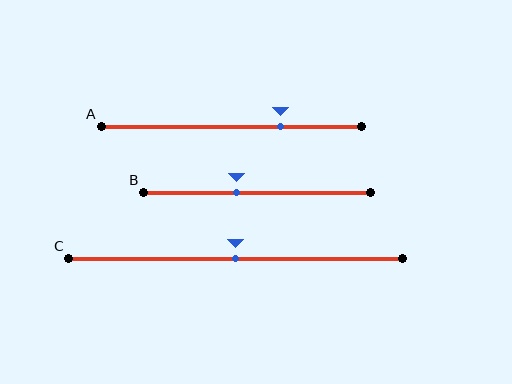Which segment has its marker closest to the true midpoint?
Segment C has its marker closest to the true midpoint.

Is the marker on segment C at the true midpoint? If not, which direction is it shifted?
Yes, the marker on segment C is at the true midpoint.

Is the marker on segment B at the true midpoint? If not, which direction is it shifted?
No, the marker on segment B is shifted to the left by about 9% of the segment length.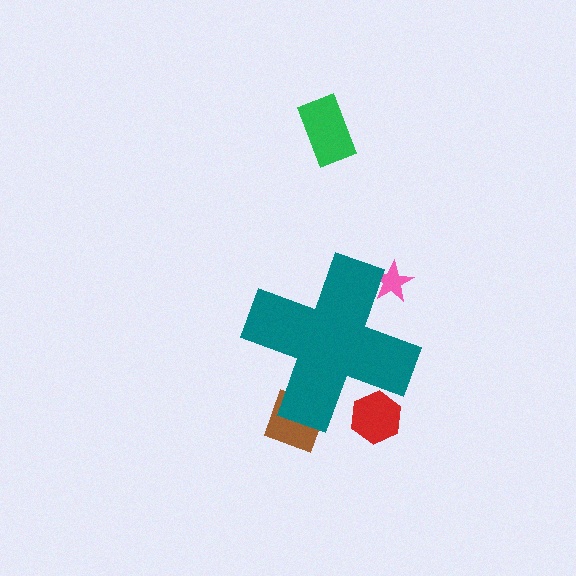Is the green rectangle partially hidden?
No, the green rectangle is fully visible.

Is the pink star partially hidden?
Yes, the pink star is partially hidden behind the teal cross.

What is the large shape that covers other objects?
A teal cross.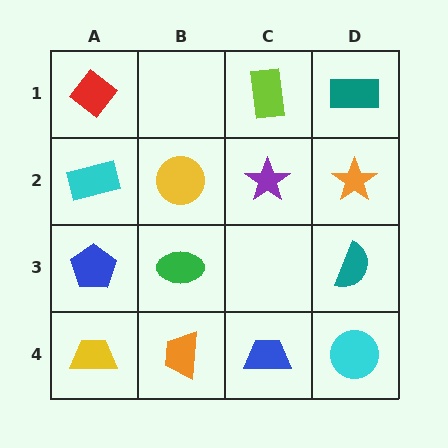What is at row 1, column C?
A lime rectangle.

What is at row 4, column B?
An orange trapezoid.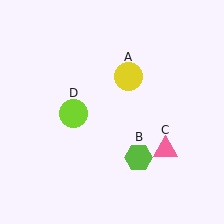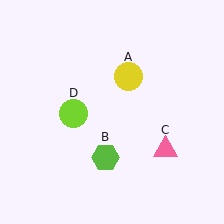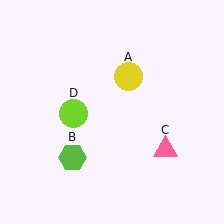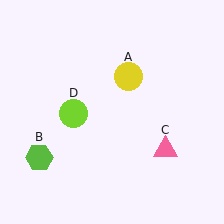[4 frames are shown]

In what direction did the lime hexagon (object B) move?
The lime hexagon (object B) moved left.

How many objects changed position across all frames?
1 object changed position: lime hexagon (object B).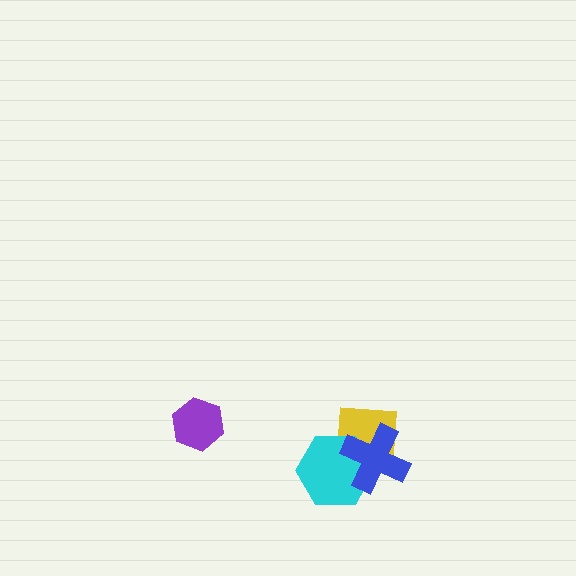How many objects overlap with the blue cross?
2 objects overlap with the blue cross.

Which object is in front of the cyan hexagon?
The blue cross is in front of the cyan hexagon.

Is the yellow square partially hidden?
Yes, it is partially covered by another shape.